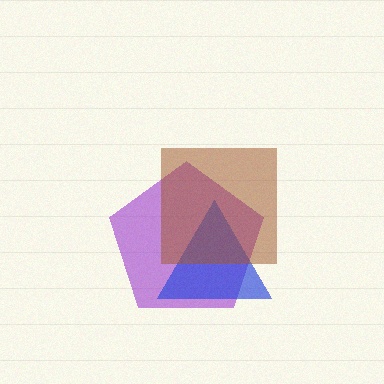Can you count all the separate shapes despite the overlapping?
Yes, there are 3 separate shapes.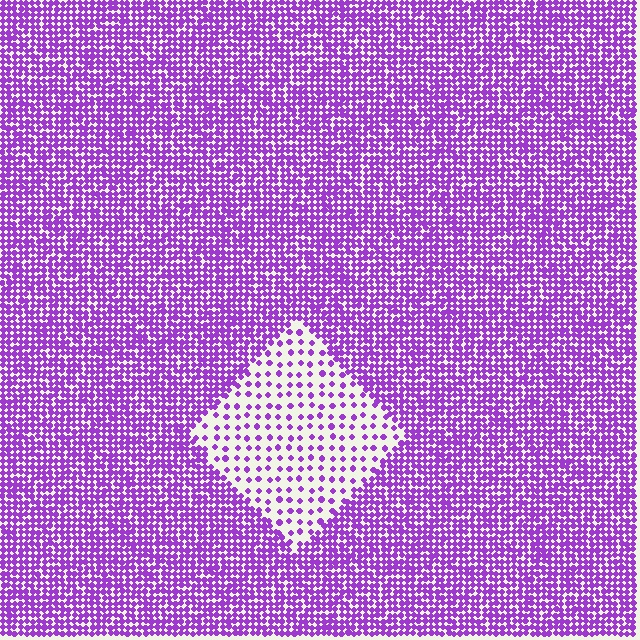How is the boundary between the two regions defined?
The boundary is defined by a change in element density (approximately 3.1x ratio). All elements are the same color, size, and shape.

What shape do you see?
I see a diamond.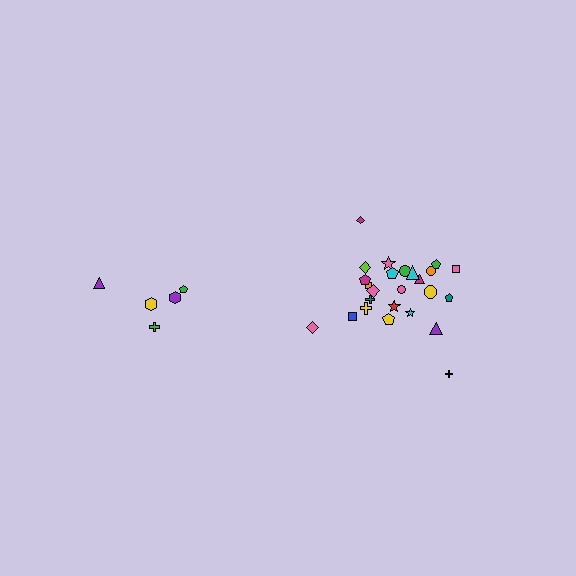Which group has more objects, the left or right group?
The right group.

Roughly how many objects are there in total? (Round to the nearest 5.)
Roughly 30 objects in total.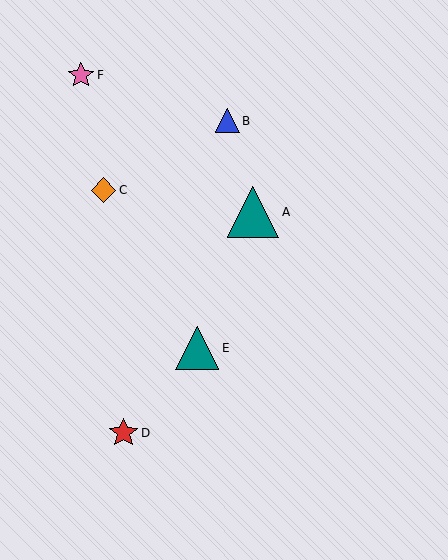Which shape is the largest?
The teal triangle (labeled A) is the largest.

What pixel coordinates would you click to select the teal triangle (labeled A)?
Click at (253, 212) to select the teal triangle A.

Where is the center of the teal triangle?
The center of the teal triangle is at (197, 348).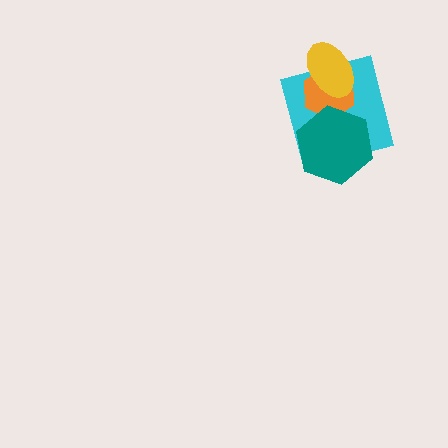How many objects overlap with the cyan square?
3 objects overlap with the cyan square.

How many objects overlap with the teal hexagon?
2 objects overlap with the teal hexagon.